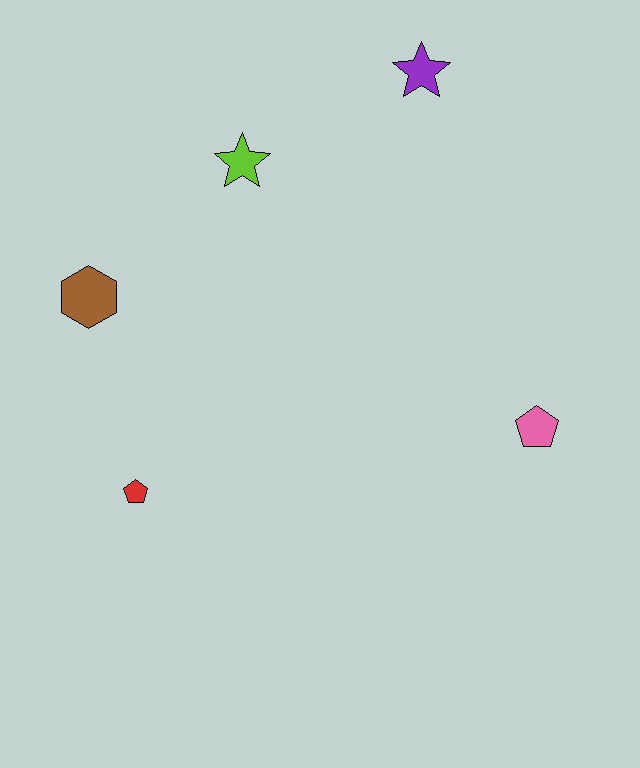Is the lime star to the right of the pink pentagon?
No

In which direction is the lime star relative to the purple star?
The lime star is to the left of the purple star.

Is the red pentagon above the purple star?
No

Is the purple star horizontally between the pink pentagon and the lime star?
Yes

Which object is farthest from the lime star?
The pink pentagon is farthest from the lime star.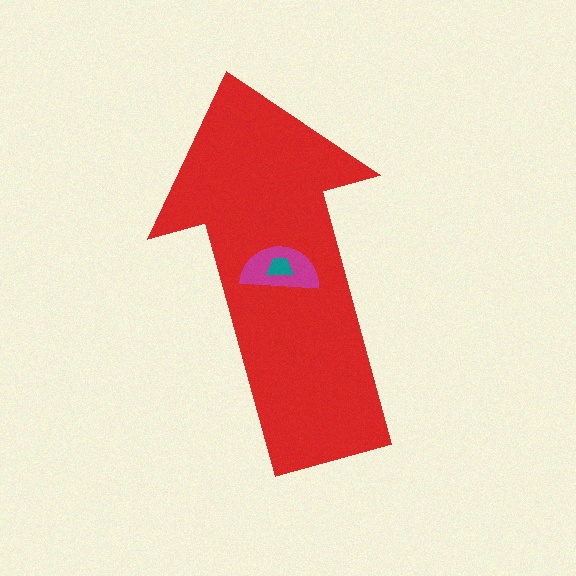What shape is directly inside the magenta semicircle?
The teal trapezoid.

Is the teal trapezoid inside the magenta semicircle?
Yes.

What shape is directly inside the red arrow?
The magenta semicircle.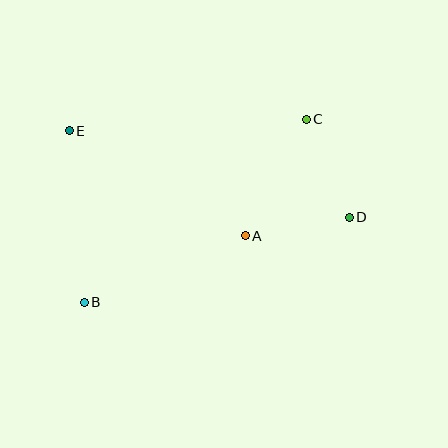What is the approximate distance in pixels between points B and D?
The distance between B and D is approximately 279 pixels.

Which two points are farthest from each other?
Points D and E are farthest from each other.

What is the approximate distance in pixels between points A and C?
The distance between A and C is approximately 132 pixels.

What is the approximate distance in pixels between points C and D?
The distance between C and D is approximately 107 pixels.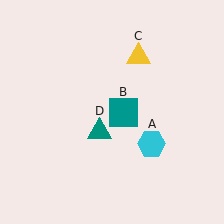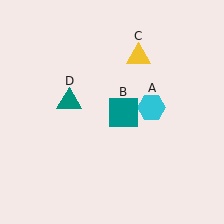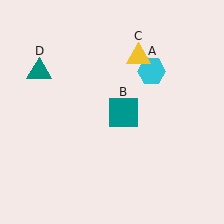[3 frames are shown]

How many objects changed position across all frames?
2 objects changed position: cyan hexagon (object A), teal triangle (object D).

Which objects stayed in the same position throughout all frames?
Teal square (object B) and yellow triangle (object C) remained stationary.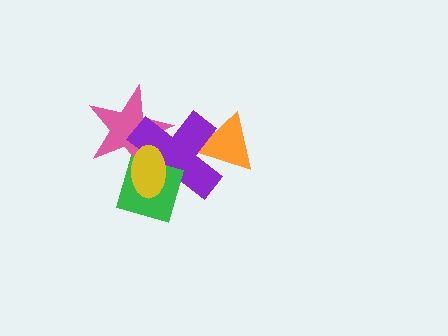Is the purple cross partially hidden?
Yes, it is partially covered by another shape.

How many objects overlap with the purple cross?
4 objects overlap with the purple cross.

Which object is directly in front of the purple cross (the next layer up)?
The green square is directly in front of the purple cross.